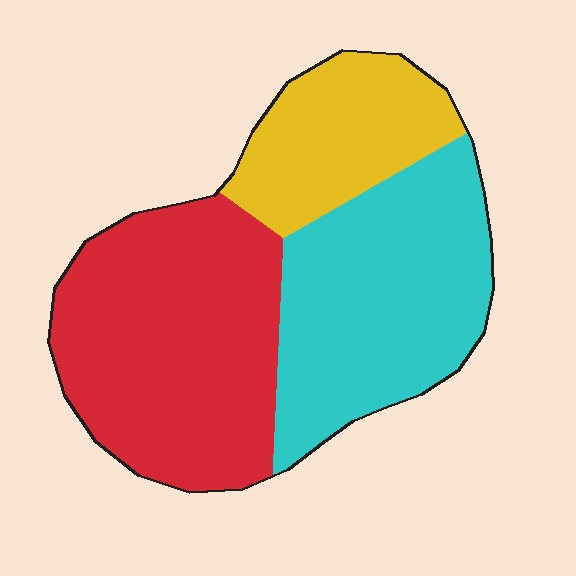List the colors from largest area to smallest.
From largest to smallest: red, cyan, yellow.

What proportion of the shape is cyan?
Cyan takes up about three eighths (3/8) of the shape.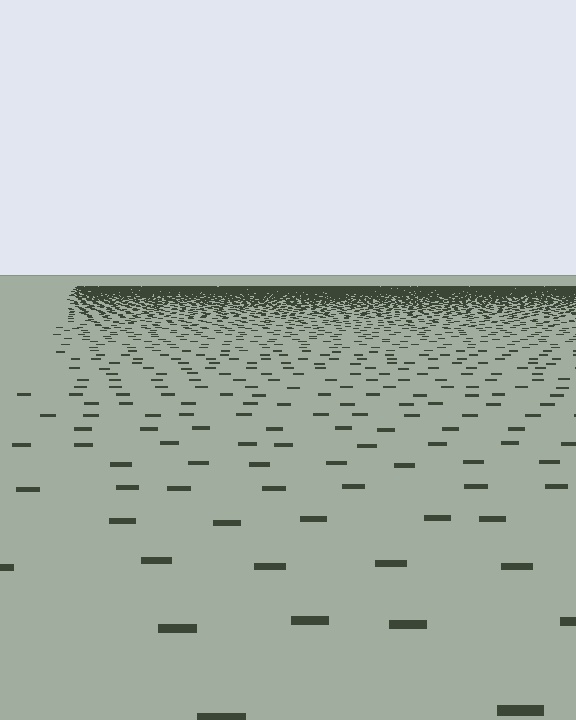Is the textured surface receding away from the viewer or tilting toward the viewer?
The surface is receding away from the viewer. Texture elements get smaller and denser toward the top.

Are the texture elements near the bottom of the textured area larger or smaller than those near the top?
Larger. Near the bottom, elements are closer to the viewer and appear at a bigger on-screen size.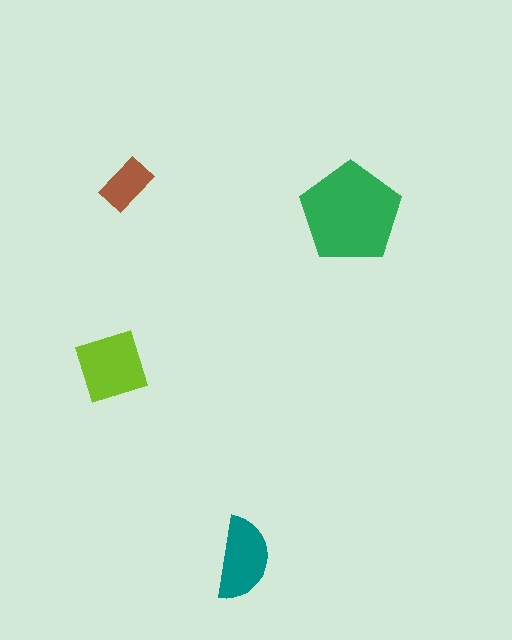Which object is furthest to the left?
The lime diamond is leftmost.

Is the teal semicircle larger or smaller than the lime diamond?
Smaller.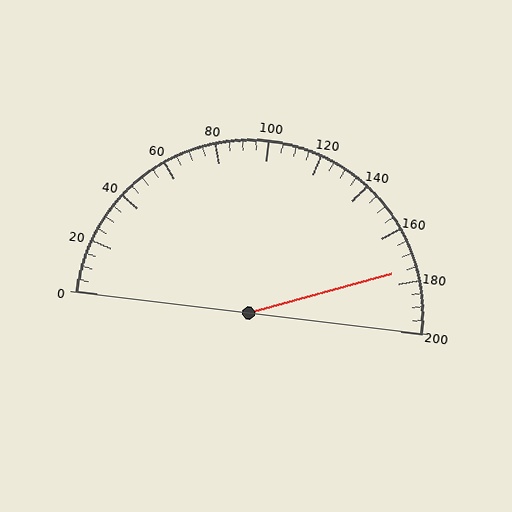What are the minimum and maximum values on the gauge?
The gauge ranges from 0 to 200.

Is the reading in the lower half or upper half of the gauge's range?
The reading is in the upper half of the range (0 to 200).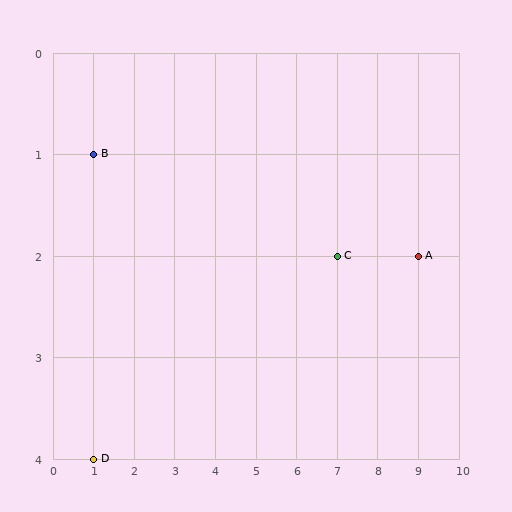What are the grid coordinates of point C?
Point C is at grid coordinates (7, 2).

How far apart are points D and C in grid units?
Points D and C are 6 columns and 2 rows apart (about 6.3 grid units diagonally).